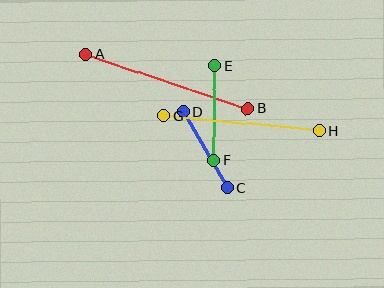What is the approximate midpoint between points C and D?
The midpoint is at approximately (205, 150) pixels.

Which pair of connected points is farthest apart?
Points A and B are farthest apart.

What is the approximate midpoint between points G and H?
The midpoint is at approximately (241, 123) pixels.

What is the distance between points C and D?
The distance is approximately 88 pixels.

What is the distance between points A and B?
The distance is approximately 170 pixels.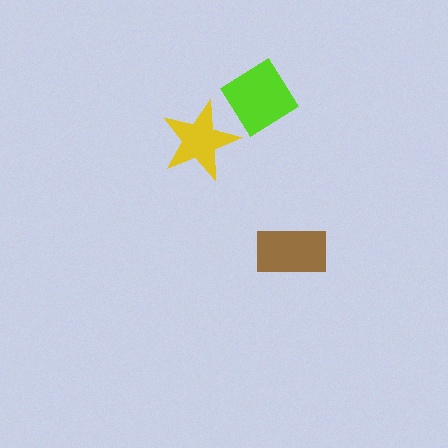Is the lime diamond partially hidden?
Yes, it is partially covered by another shape.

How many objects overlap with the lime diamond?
1 object overlaps with the lime diamond.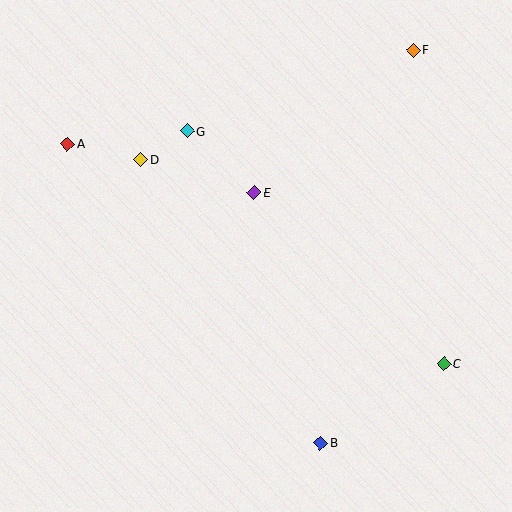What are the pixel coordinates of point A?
Point A is at (67, 144).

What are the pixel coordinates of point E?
Point E is at (254, 193).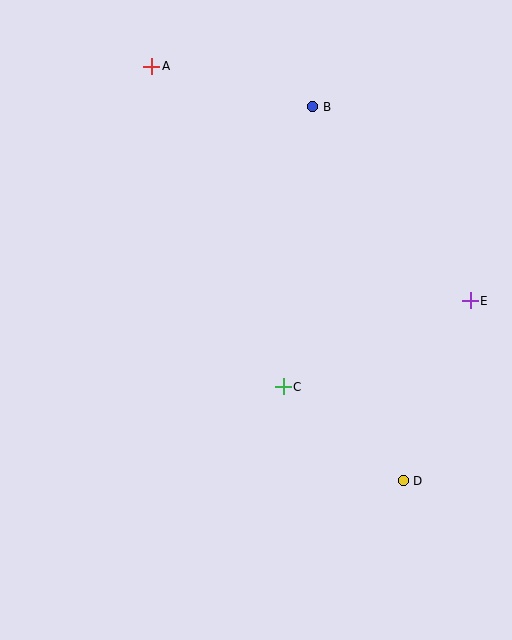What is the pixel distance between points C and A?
The distance between C and A is 346 pixels.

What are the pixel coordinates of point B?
Point B is at (313, 107).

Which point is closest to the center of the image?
Point C at (283, 387) is closest to the center.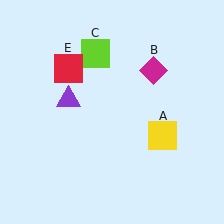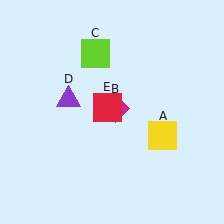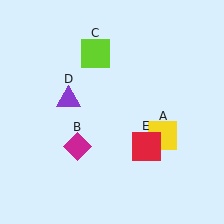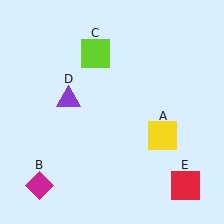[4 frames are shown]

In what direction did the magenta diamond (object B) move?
The magenta diamond (object B) moved down and to the left.